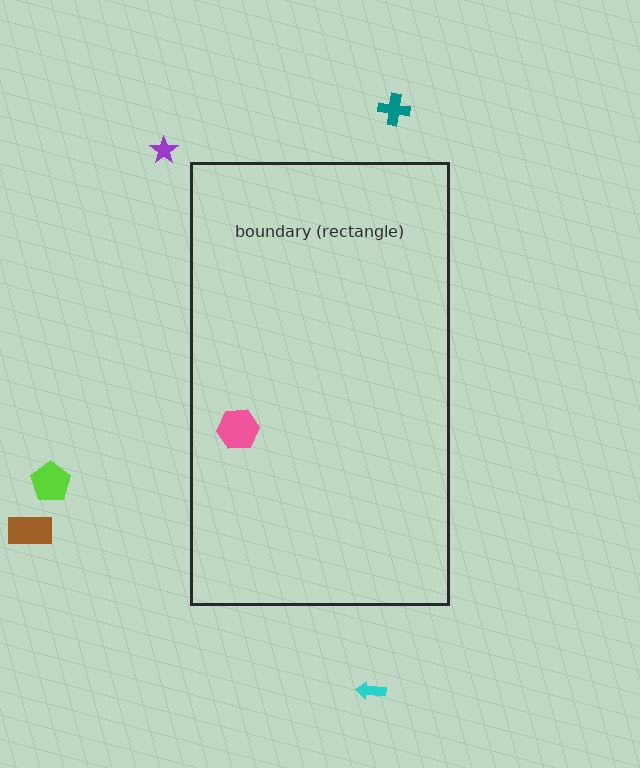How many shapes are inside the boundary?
1 inside, 5 outside.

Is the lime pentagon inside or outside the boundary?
Outside.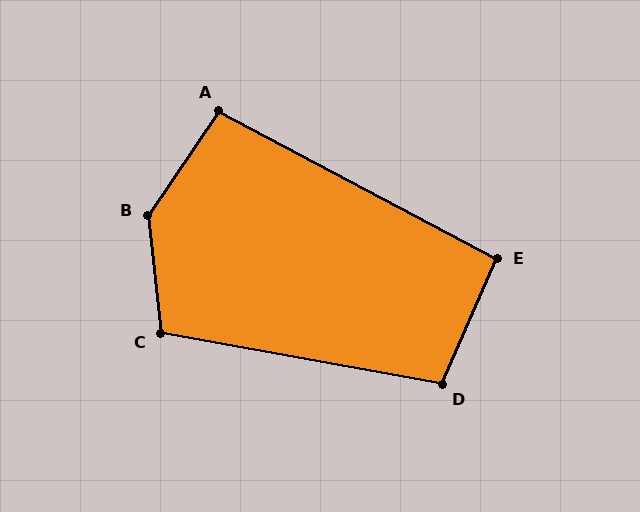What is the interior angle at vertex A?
Approximately 96 degrees (obtuse).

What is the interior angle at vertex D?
Approximately 103 degrees (obtuse).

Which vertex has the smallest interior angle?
E, at approximately 94 degrees.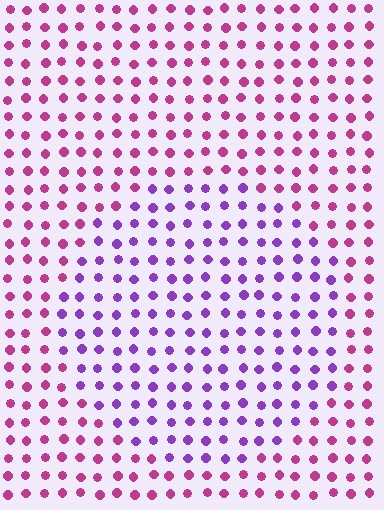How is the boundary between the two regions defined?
The boundary is defined purely by a slight shift in hue (about 45 degrees). Spacing, size, and orientation are identical on both sides.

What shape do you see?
I see a circle.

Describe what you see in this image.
The image is filled with small magenta elements in a uniform arrangement. A circle-shaped region is visible where the elements are tinted to a slightly different hue, forming a subtle color boundary.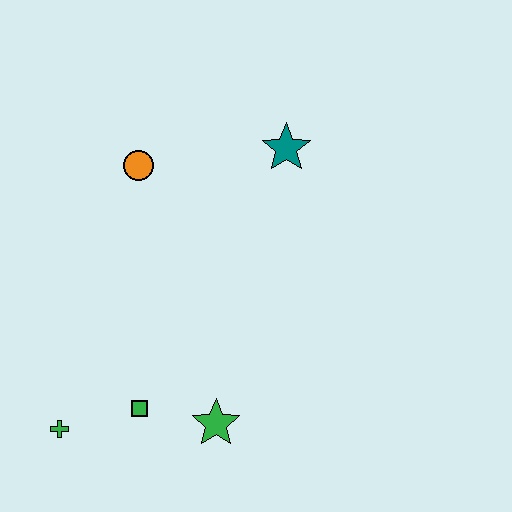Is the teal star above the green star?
Yes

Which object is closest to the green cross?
The green square is closest to the green cross.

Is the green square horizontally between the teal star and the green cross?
Yes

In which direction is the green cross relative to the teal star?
The green cross is below the teal star.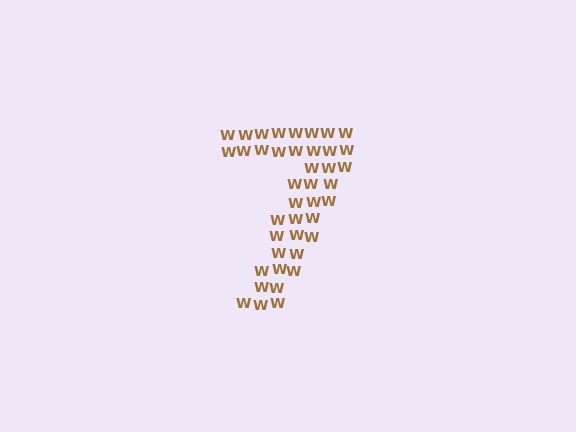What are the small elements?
The small elements are letter W's.